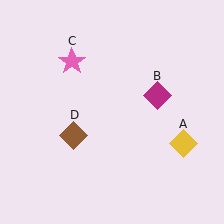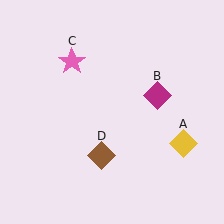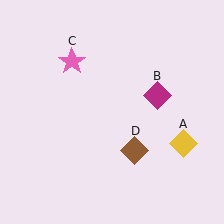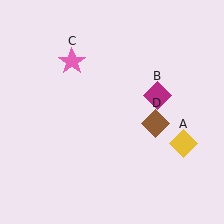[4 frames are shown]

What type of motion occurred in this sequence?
The brown diamond (object D) rotated counterclockwise around the center of the scene.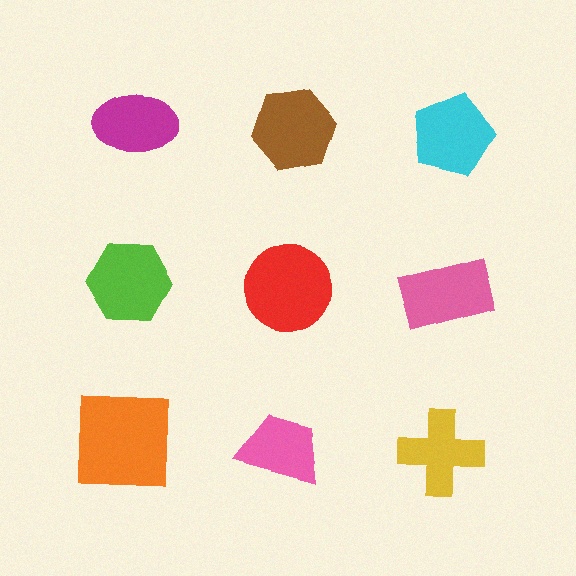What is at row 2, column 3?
A pink rectangle.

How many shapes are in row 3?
3 shapes.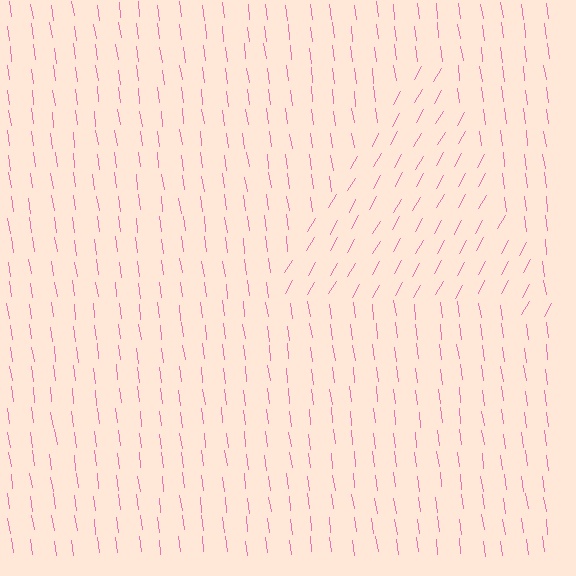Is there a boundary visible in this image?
Yes, there is a texture boundary formed by a change in line orientation.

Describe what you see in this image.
The image is filled with small pink line segments. A triangle region in the image has lines oriented differently from the surrounding lines, creating a visible texture boundary.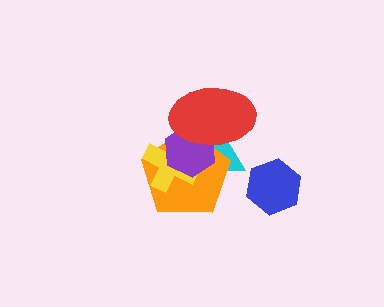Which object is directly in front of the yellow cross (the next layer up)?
The purple hexagon is directly in front of the yellow cross.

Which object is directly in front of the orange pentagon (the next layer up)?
The yellow cross is directly in front of the orange pentagon.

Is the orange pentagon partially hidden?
Yes, it is partially covered by another shape.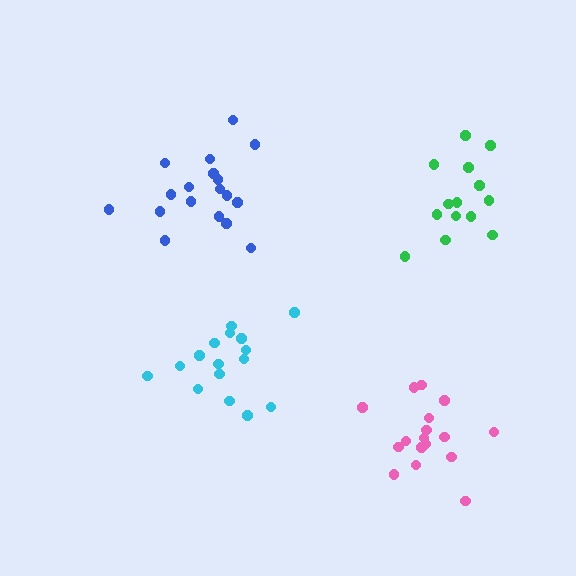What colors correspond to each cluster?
The clusters are colored: blue, cyan, green, pink.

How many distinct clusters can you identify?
There are 4 distinct clusters.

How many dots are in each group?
Group 1: 18 dots, Group 2: 16 dots, Group 3: 14 dots, Group 4: 17 dots (65 total).